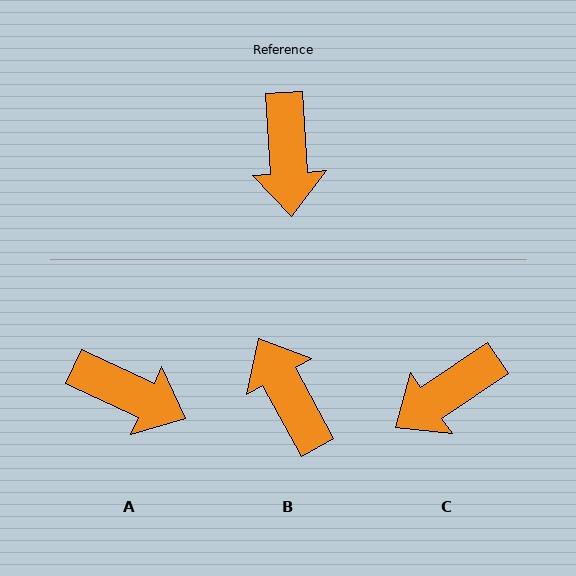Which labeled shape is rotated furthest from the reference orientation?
B, about 155 degrees away.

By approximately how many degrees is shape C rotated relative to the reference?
Approximately 59 degrees clockwise.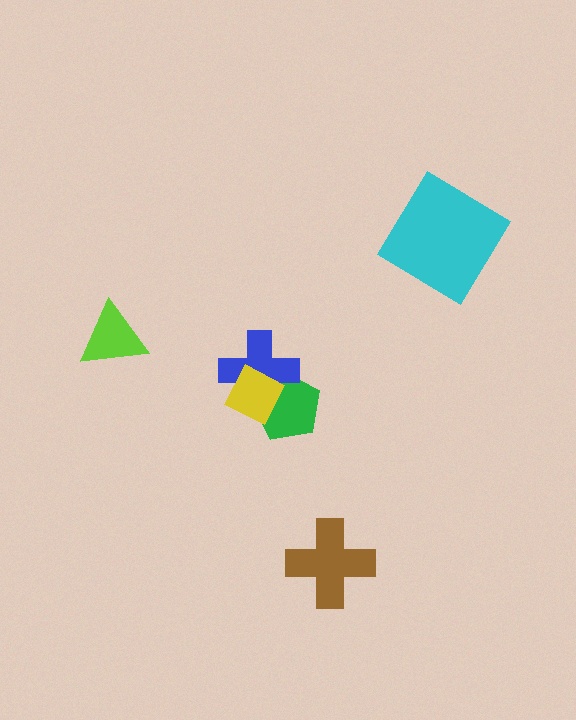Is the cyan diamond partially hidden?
No, no other shape covers it.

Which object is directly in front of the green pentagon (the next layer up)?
The blue cross is directly in front of the green pentagon.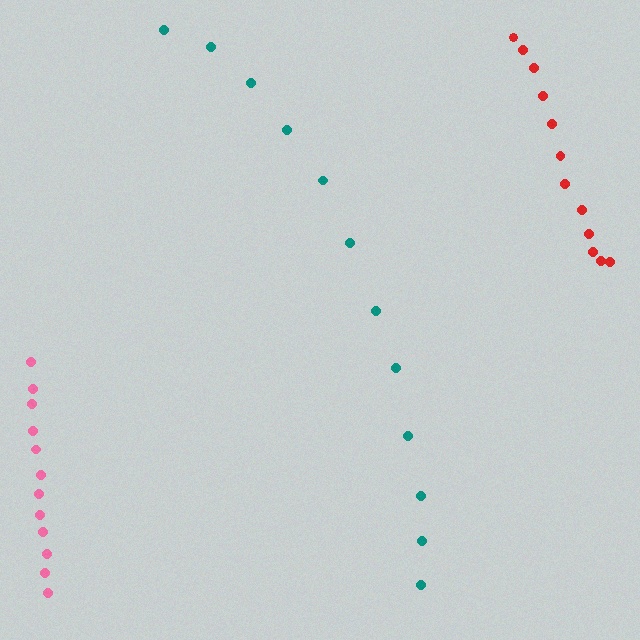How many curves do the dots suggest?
There are 3 distinct paths.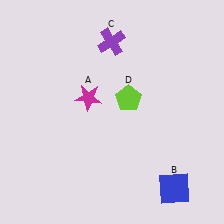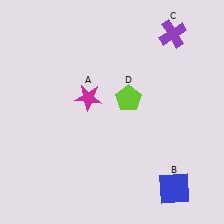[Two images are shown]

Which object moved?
The purple cross (C) moved right.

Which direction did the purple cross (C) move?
The purple cross (C) moved right.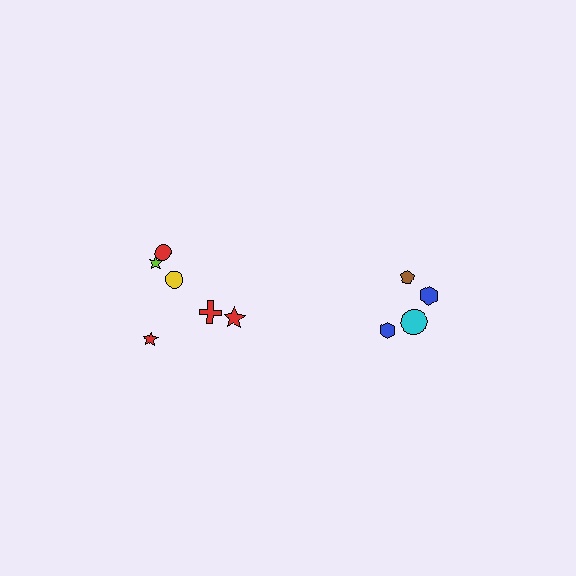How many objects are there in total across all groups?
There are 10 objects.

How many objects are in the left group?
There are 6 objects.